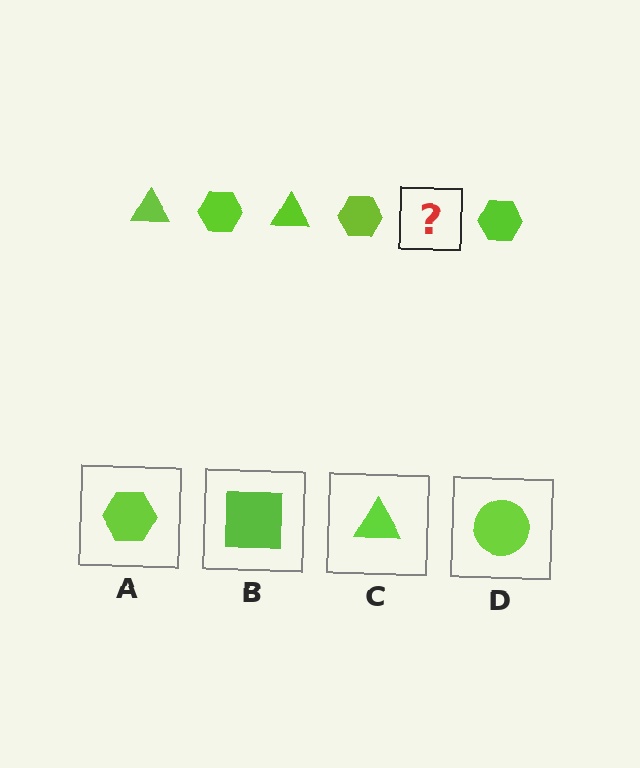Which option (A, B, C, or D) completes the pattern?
C.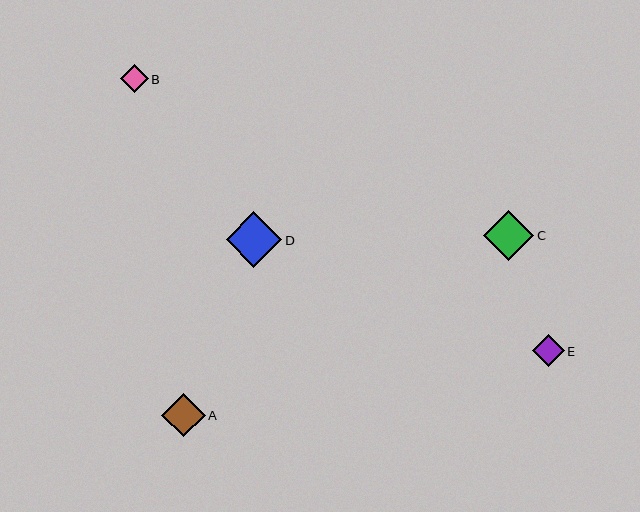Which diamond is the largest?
Diamond D is the largest with a size of approximately 56 pixels.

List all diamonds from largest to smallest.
From largest to smallest: D, C, A, E, B.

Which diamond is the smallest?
Diamond B is the smallest with a size of approximately 28 pixels.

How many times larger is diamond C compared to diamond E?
Diamond C is approximately 1.6 times the size of diamond E.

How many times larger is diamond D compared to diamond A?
Diamond D is approximately 1.3 times the size of diamond A.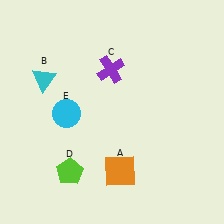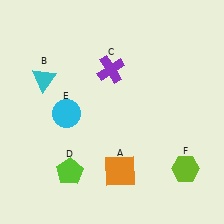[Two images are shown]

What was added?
A lime hexagon (F) was added in Image 2.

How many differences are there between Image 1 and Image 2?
There is 1 difference between the two images.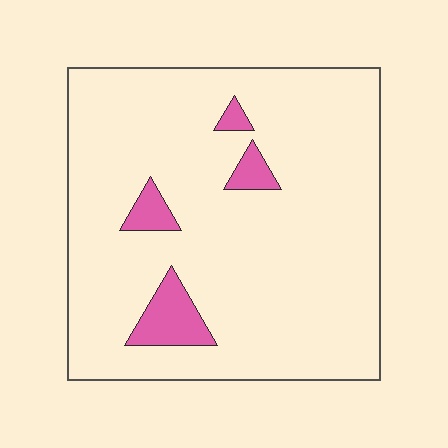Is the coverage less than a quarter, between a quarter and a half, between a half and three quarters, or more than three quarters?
Less than a quarter.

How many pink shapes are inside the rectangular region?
4.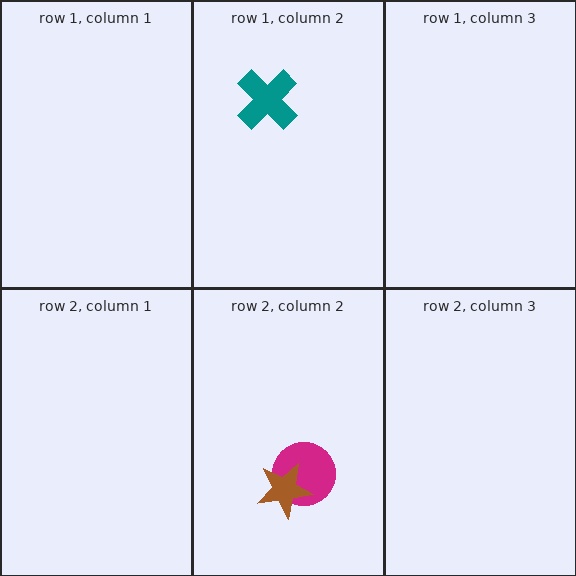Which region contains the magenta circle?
The row 2, column 2 region.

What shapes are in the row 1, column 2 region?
The teal cross.